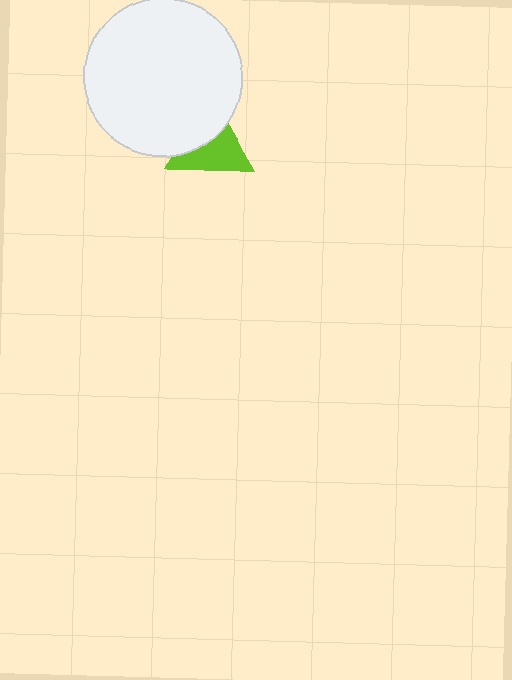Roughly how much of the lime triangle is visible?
About half of it is visible (roughly 57%).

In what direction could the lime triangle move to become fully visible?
The lime triangle could move toward the lower-right. That would shift it out from behind the white circle entirely.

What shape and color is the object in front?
The object in front is a white circle.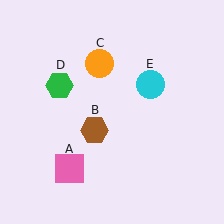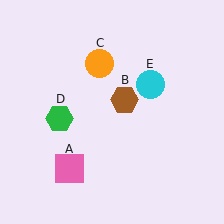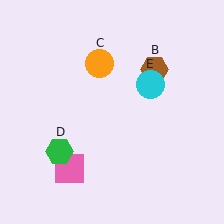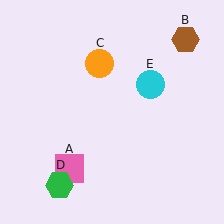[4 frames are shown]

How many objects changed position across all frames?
2 objects changed position: brown hexagon (object B), green hexagon (object D).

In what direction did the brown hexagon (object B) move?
The brown hexagon (object B) moved up and to the right.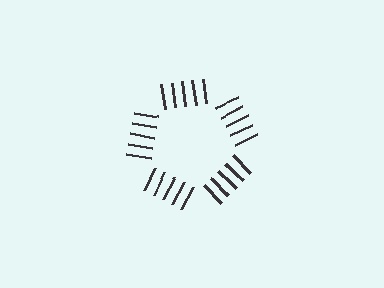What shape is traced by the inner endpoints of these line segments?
An illusory pentagon — the line segments terminate on its edges but no continuous stroke is drawn.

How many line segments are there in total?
25 — 5 along each of the 5 edges.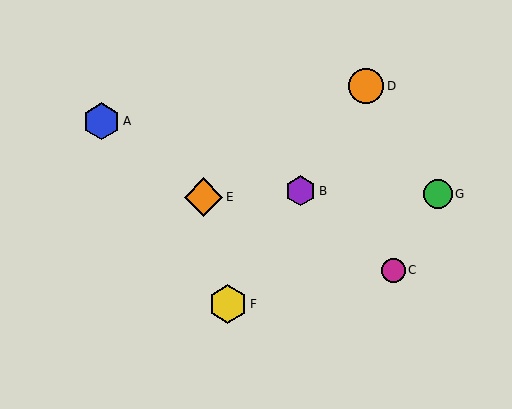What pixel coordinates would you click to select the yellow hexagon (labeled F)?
Click at (228, 304) to select the yellow hexagon F.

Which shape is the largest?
The yellow hexagon (labeled F) is the largest.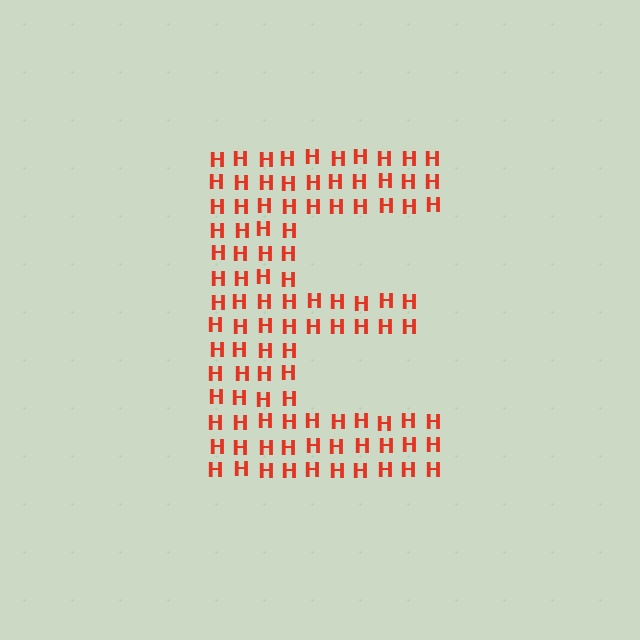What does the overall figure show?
The overall figure shows the letter E.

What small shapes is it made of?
It is made of small letter H's.